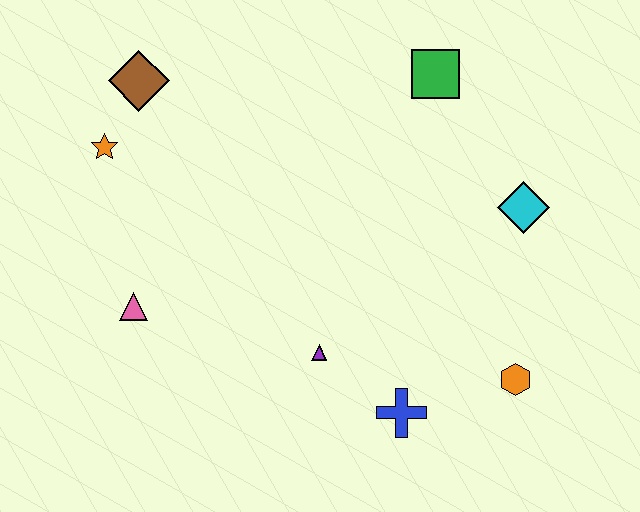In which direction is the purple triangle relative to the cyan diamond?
The purple triangle is to the left of the cyan diamond.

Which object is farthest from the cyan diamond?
The orange star is farthest from the cyan diamond.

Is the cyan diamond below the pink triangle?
No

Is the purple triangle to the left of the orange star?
No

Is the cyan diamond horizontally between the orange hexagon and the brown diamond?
No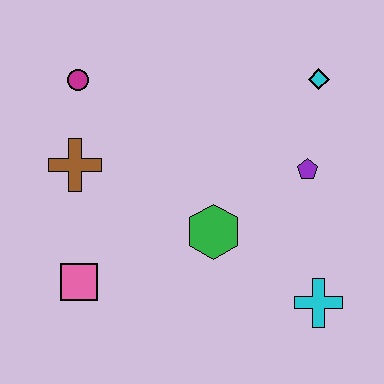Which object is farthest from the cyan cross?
The magenta circle is farthest from the cyan cross.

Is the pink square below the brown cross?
Yes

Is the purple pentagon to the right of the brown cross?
Yes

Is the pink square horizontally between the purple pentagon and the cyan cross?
No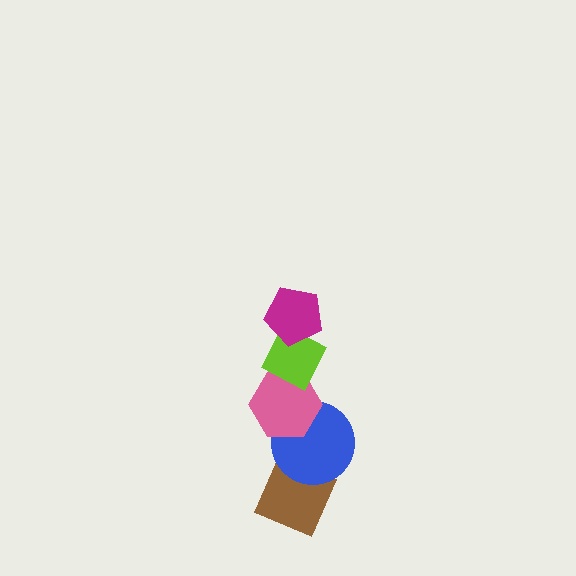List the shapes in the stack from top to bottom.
From top to bottom: the magenta pentagon, the lime diamond, the pink hexagon, the blue circle, the brown diamond.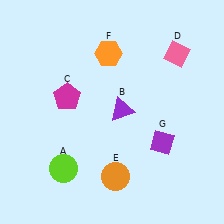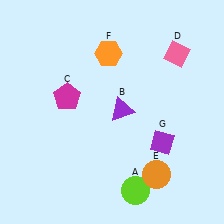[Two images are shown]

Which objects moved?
The objects that moved are: the lime circle (A), the orange circle (E).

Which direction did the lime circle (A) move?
The lime circle (A) moved right.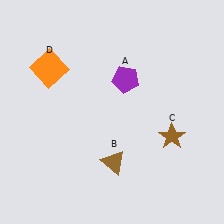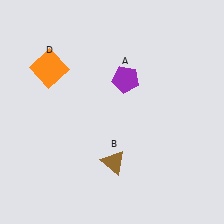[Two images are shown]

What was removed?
The brown star (C) was removed in Image 2.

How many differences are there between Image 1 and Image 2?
There is 1 difference between the two images.